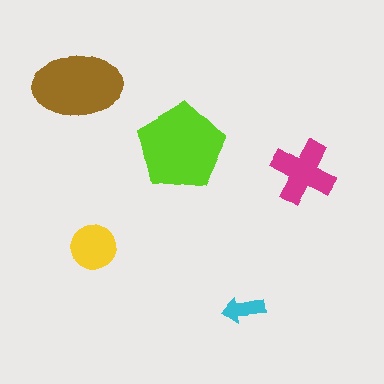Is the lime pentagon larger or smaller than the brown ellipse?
Larger.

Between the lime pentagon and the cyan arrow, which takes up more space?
The lime pentagon.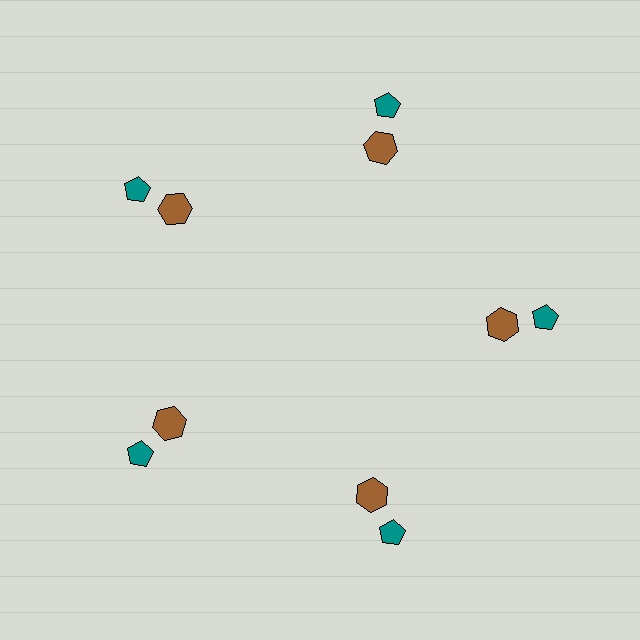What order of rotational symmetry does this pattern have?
This pattern has 5-fold rotational symmetry.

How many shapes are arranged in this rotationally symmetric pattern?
There are 10 shapes, arranged in 5 groups of 2.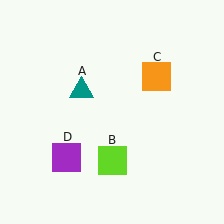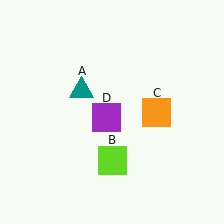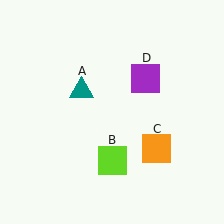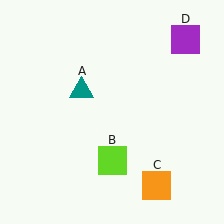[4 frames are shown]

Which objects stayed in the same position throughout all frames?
Teal triangle (object A) and lime square (object B) remained stationary.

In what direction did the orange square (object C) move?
The orange square (object C) moved down.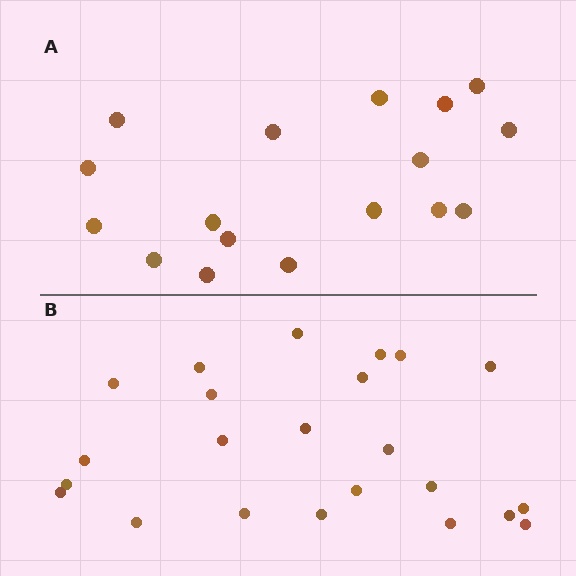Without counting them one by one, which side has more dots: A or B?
Region B (the bottom region) has more dots.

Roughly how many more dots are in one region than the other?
Region B has about 6 more dots than region A.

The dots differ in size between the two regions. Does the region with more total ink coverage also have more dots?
No. Region A has more total ink coverage because its dots are larger, but region B actually contains more individual dots. Total area can be misleading — the number of items is what matters here.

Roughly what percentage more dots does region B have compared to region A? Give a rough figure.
About 35% more.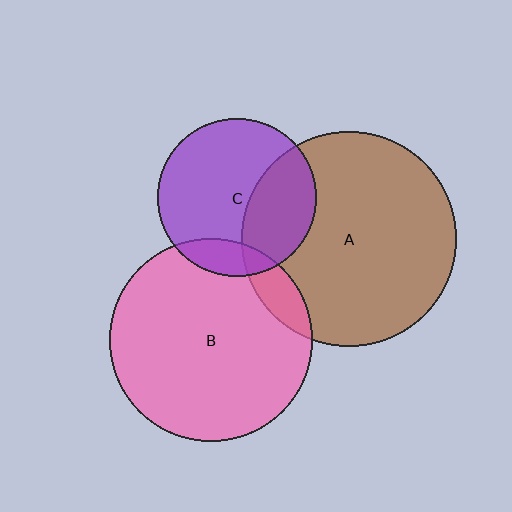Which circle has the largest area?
Circle A (brown).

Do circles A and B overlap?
Yes.